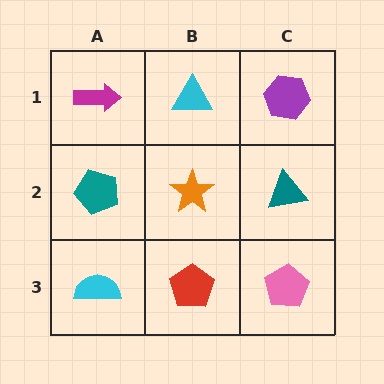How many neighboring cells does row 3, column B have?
3.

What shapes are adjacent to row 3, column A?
A teal pentagon (row 2, column A), a red pentagon (row 3, column B).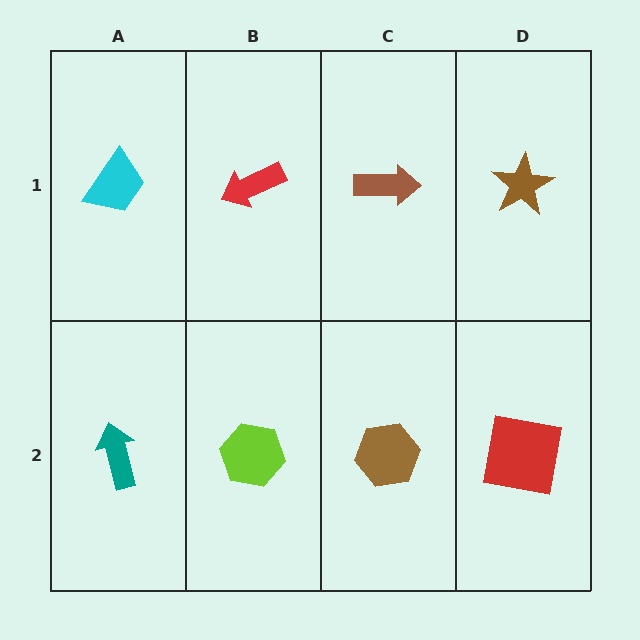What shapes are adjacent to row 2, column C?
A brown arrow (row 1, column C), a lime hexagon (row 2, column B), a red square (row 2, column D).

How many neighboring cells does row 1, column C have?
3.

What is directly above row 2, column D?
A brown star.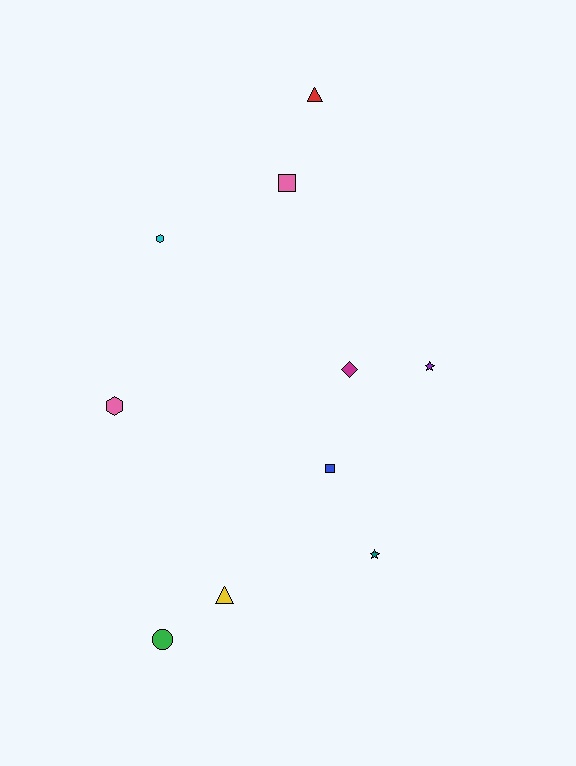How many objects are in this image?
There are 10 objects.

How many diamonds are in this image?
There is 1 diamond.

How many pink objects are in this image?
There are 2 pink objects.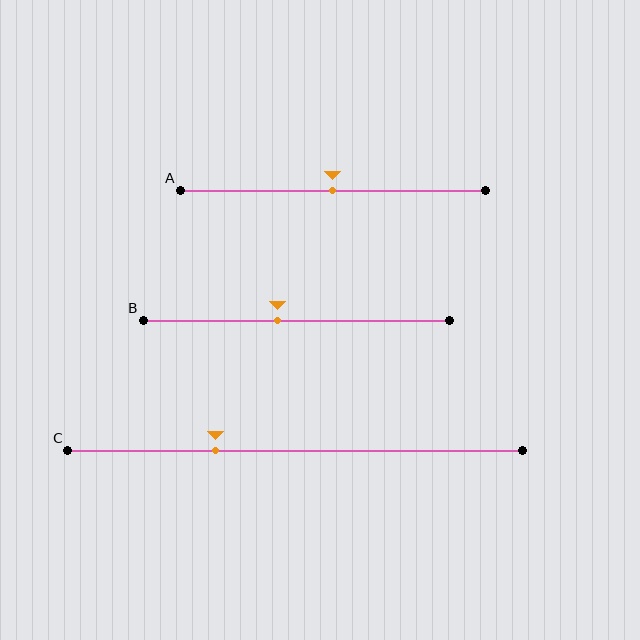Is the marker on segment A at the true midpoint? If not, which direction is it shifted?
Yes, the marker on segment A is at the true midpoint.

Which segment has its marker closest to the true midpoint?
Segment A has its marker closest to the true midpoint.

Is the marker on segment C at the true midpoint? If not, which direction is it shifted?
No, the marker on segment C is shifted to the left by about 17% of the segment length.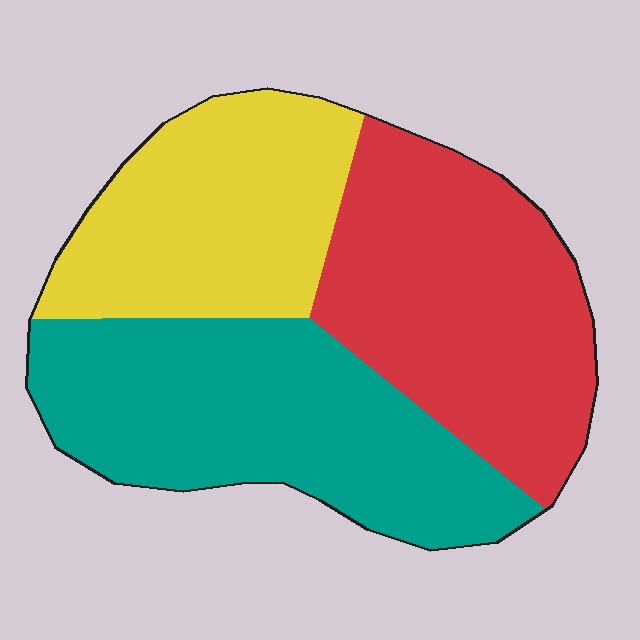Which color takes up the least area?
Yellow, at roughly 30%.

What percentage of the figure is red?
Red covers about 35% of the figure.